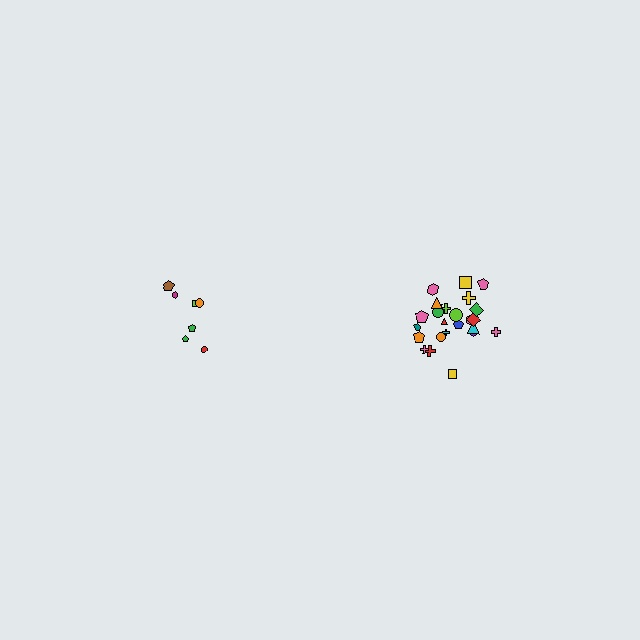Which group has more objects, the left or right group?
The right group.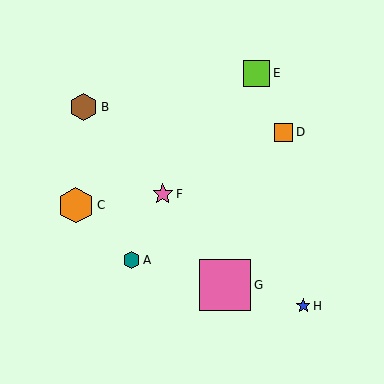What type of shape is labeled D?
Shape D is an orange square.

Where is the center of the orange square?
The center of the orange square is at (283, 132).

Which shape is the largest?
The pink square (labeled G) is the largest.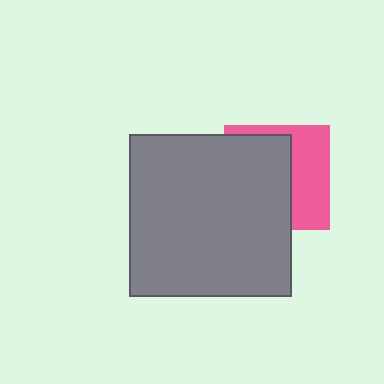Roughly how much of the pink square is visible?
A small part of it is visible (roughly 41%).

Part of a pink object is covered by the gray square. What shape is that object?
It is a square.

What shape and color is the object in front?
The object in front is a gray square.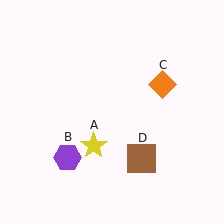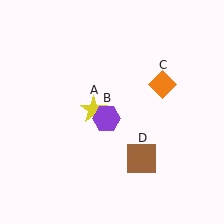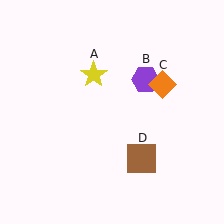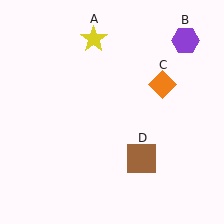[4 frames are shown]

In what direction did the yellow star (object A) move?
The yellow star (object A) moved up.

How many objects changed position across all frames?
2 objects changed position: yellow star (object A), purple hexagon (object B).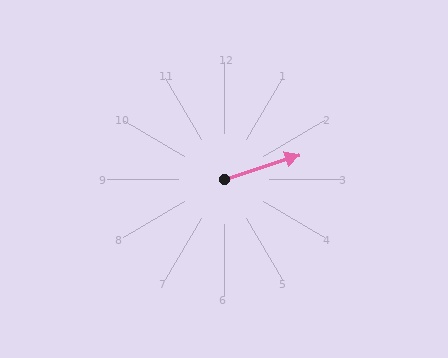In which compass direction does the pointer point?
East.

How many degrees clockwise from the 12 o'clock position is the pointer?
Approximately 72 degrees.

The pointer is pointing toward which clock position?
Roughly 2 o'clock.